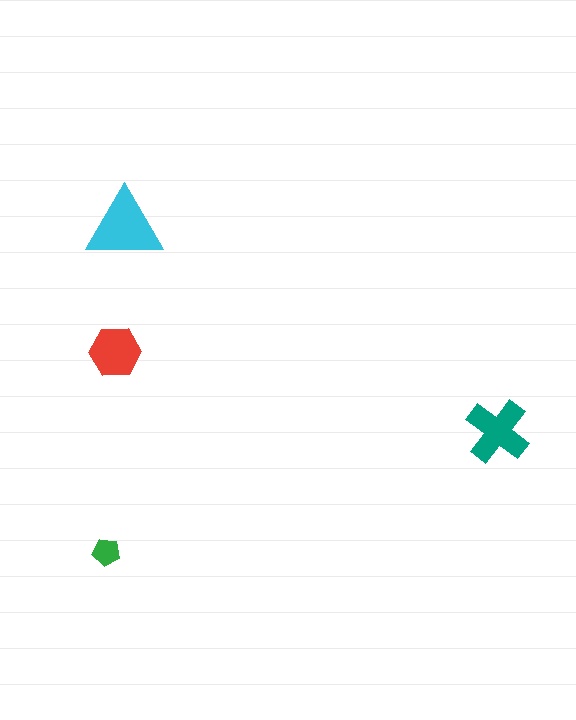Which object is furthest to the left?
The green pentagon is leftmost.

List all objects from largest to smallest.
The cyan triangle, the teal cross, the red hexagon, the green pentagon.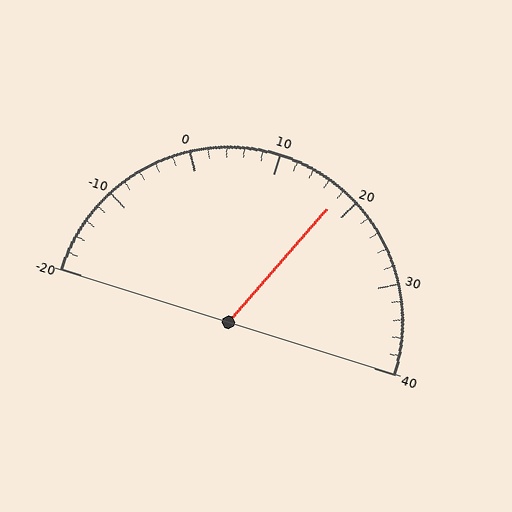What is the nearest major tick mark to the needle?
The nearest major tick mark is 20.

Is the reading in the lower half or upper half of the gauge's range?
The reading is in the upper half of the range (-20 to 40).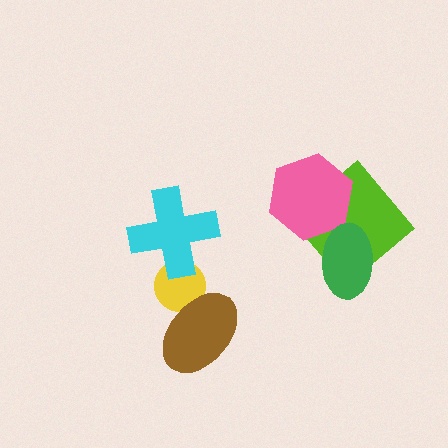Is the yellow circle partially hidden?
Yes, it is partially covered by another shape.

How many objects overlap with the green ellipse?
2 objects overlap with the green ellipse.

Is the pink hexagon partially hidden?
Yes, it is partially covered by another shape.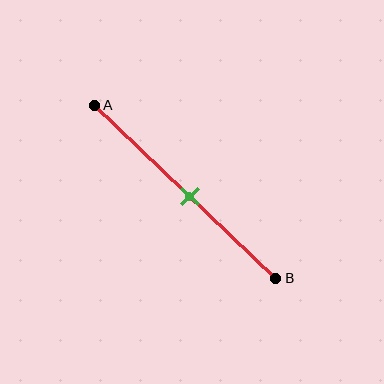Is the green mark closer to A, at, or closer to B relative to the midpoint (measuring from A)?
The green mark is approximately at the midpoint of segment AB.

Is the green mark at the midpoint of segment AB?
Yes, the mark is approximately at the midpoint.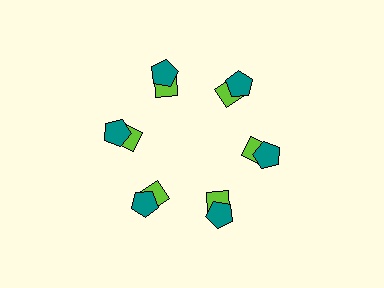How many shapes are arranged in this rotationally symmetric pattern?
There are 12 shapes, arranged in 6 groups of 2.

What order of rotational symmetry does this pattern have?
This pattern has 6-fold rotational symmetry.